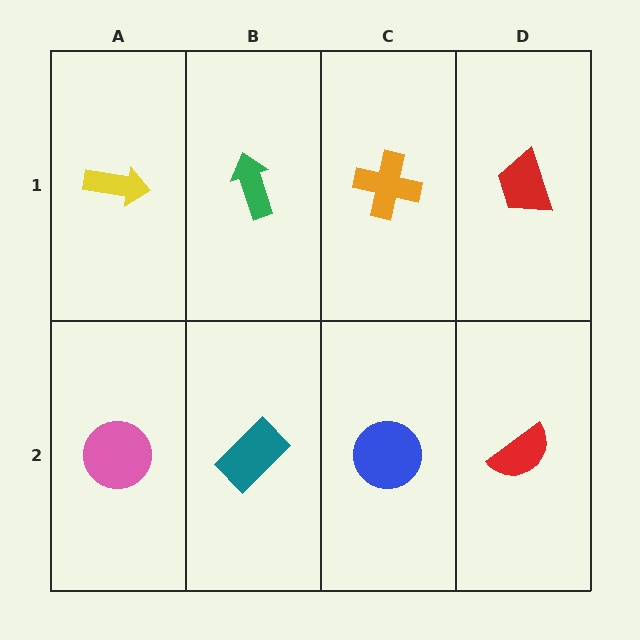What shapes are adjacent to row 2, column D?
A red trapezoid (row 1, column D), a blue circle (row 2, column C).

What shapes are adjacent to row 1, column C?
A blue circle (row 2, column C), a green arrow (row 1, column B), a red trapezoid (row 1, column D).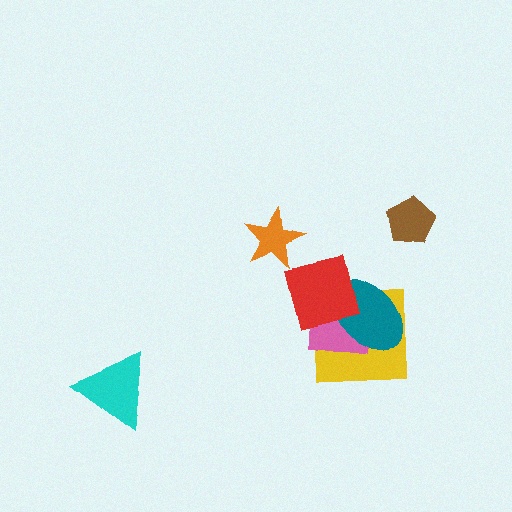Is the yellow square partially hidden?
Yes, it is partially covered by another shape.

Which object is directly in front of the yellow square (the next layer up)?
The pink square is directly in front of the yellow square.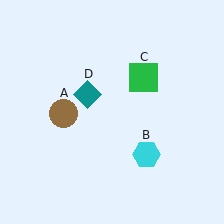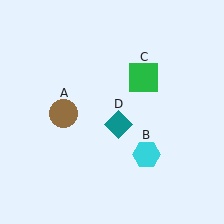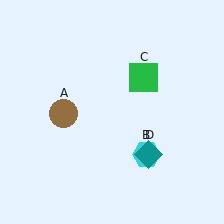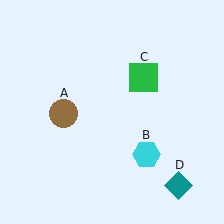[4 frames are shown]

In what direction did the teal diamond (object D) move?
The teal diamond (object D) moved down and to the right.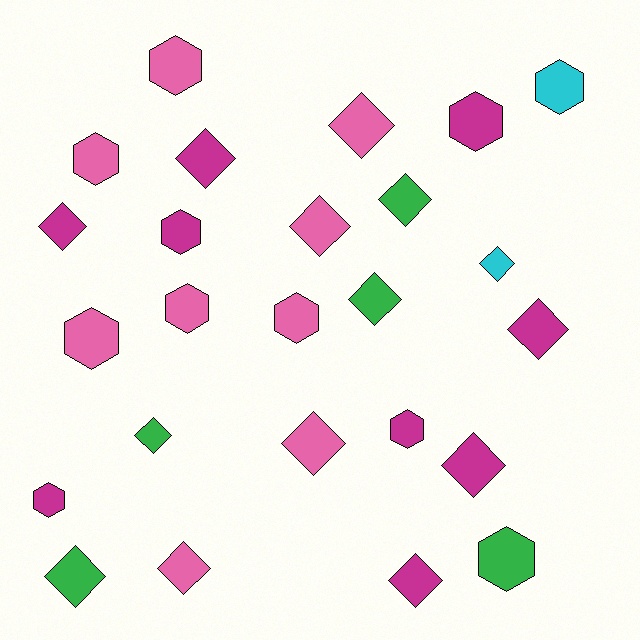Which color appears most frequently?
Pink, with 9 objects.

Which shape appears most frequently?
Diamond, with 14 objects.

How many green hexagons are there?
There is 1 green hexagon.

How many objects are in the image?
There are 25 objects.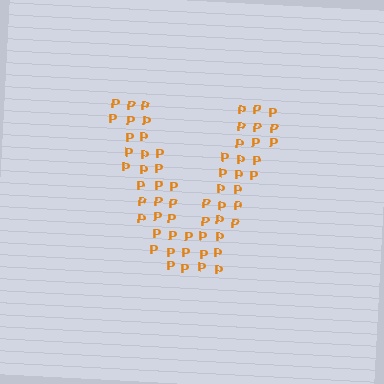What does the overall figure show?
The overall figure shows the letter V.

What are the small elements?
The small elements are letter P's.